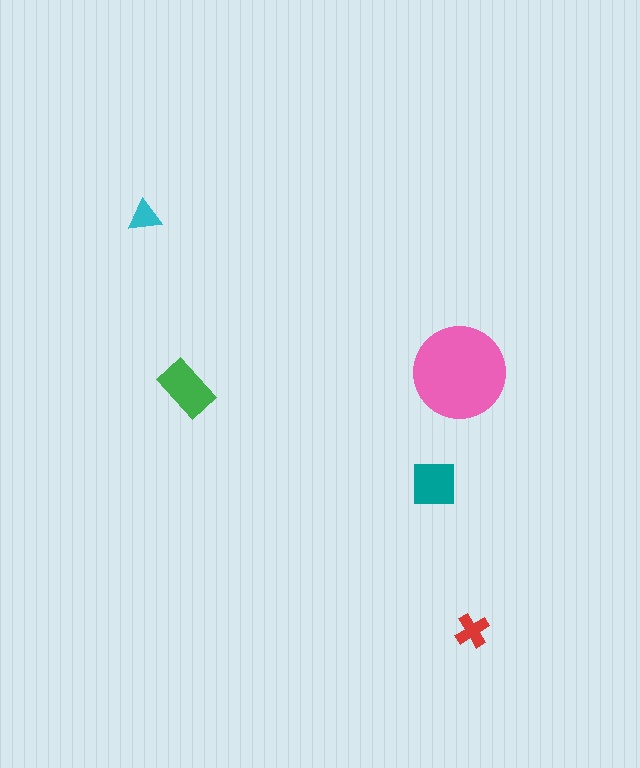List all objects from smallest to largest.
The cyan triangle, the red cross, the teal square, the green rectangle, the pink circle.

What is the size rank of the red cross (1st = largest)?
4th.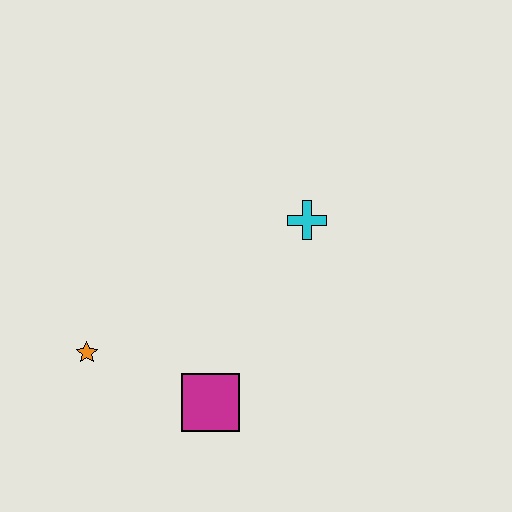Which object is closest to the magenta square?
The orange star is closest to the magenta square.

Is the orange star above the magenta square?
Yes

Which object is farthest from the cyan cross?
The orange star is farthest from the cyan cross.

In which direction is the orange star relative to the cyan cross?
The orange star is to the left of the cyan cross.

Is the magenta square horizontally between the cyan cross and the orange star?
Yes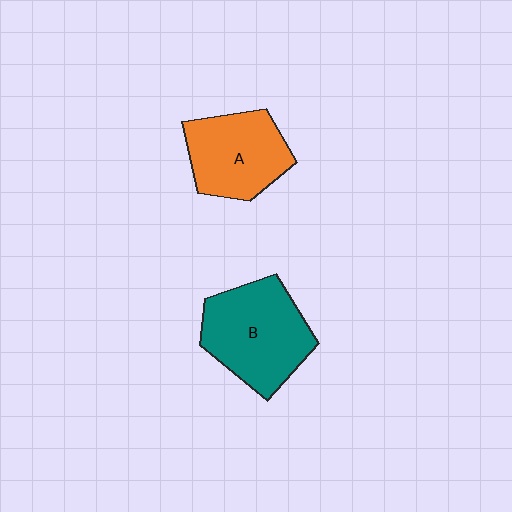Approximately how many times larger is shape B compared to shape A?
Approximately 1.2 times.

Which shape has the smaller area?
Shape A (orange).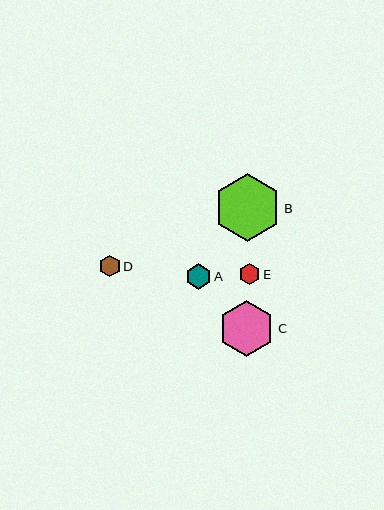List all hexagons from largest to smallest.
From largest to smallest: B, C, A, D, E.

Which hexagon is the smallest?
Hexagon E is the smallest with a size of approximately 21 pixels.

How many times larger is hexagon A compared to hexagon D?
Hexagon A is approximately 1.2 times the size of hexagon D.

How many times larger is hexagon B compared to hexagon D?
Hexagon B is approximately 3.2 times the size of hexagon D.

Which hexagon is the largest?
Hexagon B is the largest with a size of approximately 68 pixels.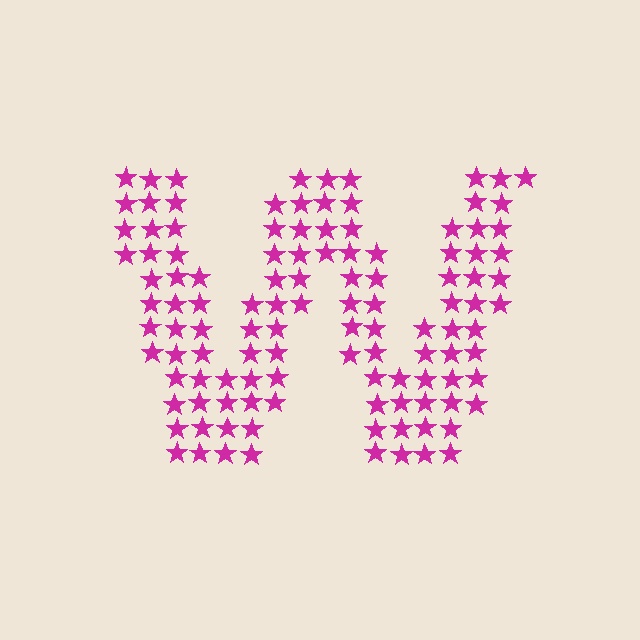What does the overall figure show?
The overall figure shows the letter W.